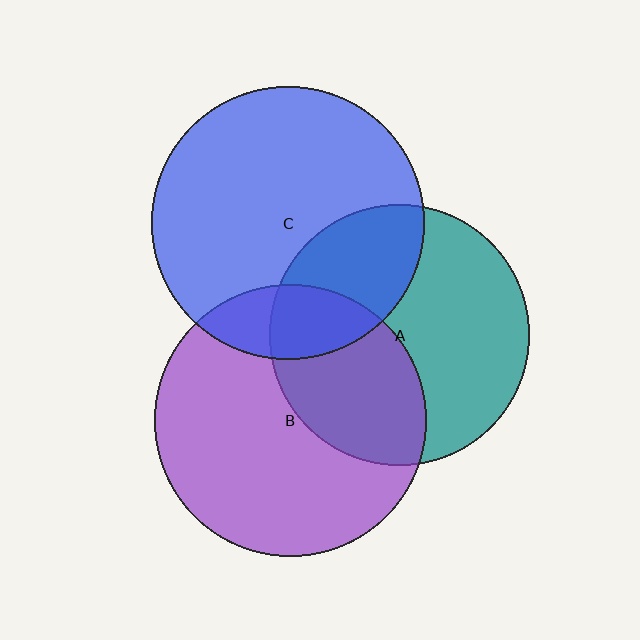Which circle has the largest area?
Circle C (blue).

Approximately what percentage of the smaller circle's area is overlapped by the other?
Approximately 40%.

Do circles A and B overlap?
Yes.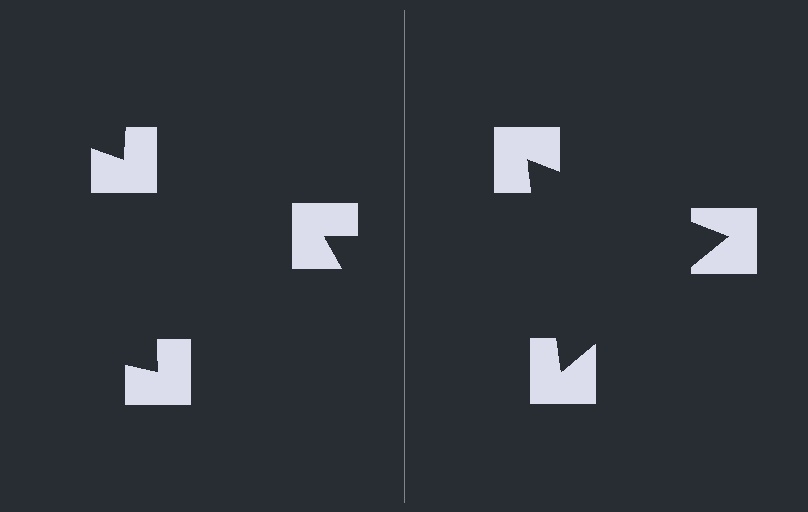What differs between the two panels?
The notched squares are positioned identically on both sides; only the wedge orientations differ. On the right they align to a triangle; on the left they are misaligned.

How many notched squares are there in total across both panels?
6 — 3 on each side.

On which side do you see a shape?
An illusory triangle appears on the right side. On the left side the wedge cuts are rotated, so no coherent shape forms.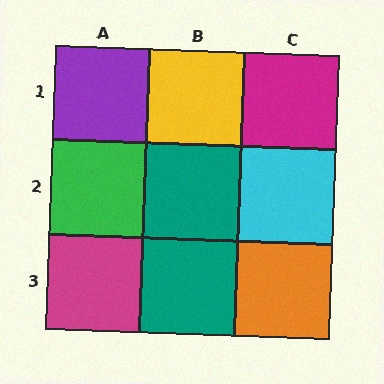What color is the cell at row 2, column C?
Cyan.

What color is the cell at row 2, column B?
Teal.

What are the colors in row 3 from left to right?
Magenta, teal, orange.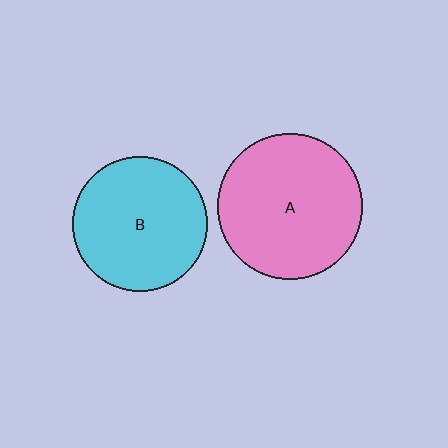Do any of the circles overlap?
No, none of the circles overlap.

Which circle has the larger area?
Circle A (pink).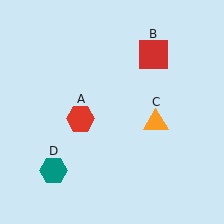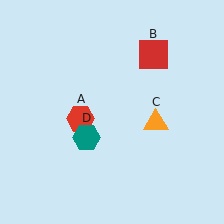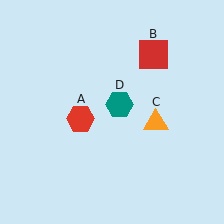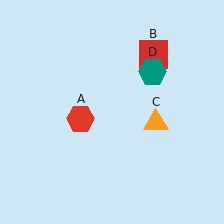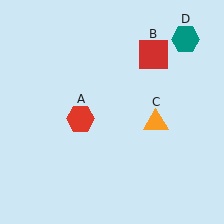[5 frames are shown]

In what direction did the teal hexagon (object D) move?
The teal hexagon (object D) moved up and to the right.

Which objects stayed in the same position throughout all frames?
Red hexagon (object A) and red square (object B) and orange triangle (object C) remained stationary.